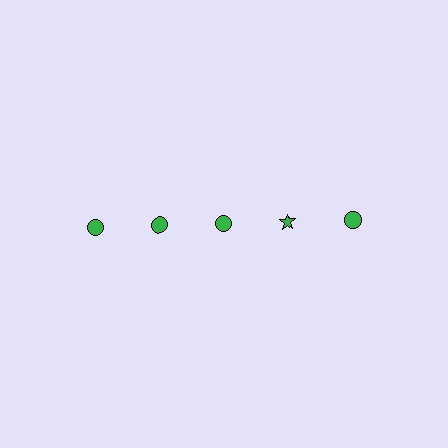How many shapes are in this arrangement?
There are 5 shapes arranged in a grid pattern.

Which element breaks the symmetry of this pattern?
The green star in the top row, second from right column breaks the symmetry. All other shapes are green circles.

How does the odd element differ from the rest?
It has a different shape: star instead of circle.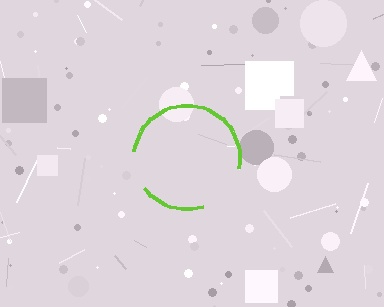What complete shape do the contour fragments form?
The contour fragments form a circle.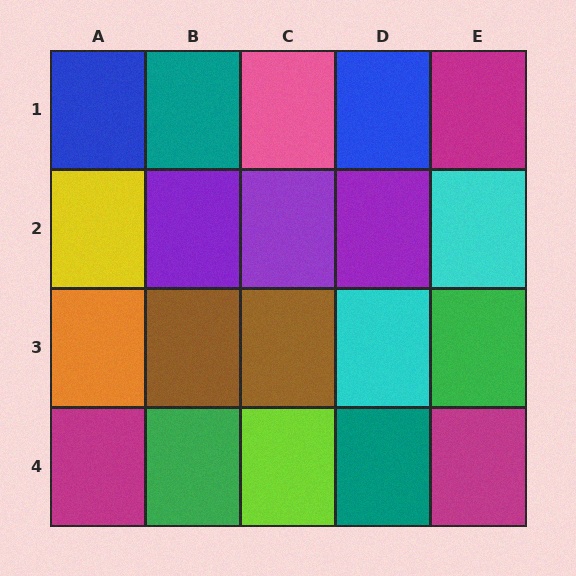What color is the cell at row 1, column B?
Teal.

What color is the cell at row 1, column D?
Blue.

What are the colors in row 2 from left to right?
Yellow, purple, purple, purple, cyan.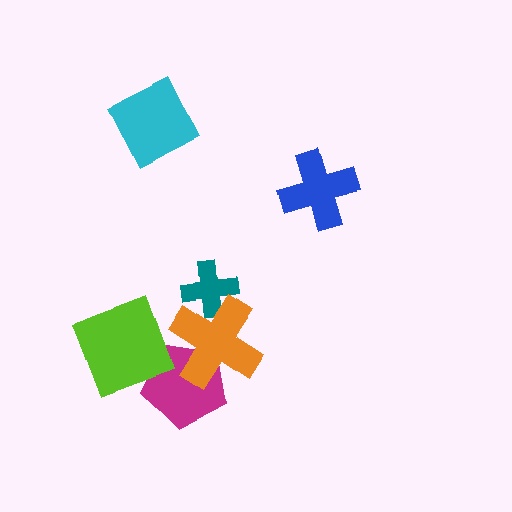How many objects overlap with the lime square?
1 object overlaps with the lime square.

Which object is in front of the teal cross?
The orange cross is in front of the teal cross.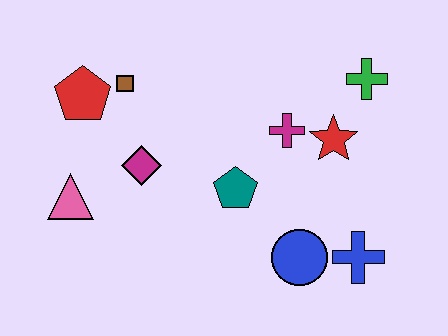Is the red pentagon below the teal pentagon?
No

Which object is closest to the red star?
The magenta cross is closest to the red star.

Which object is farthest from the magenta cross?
The pink triangle is farthest from the magenta cross.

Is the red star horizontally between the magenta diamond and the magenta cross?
No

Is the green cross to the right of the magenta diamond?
Yes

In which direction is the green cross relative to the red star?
The green cross is above the red star.